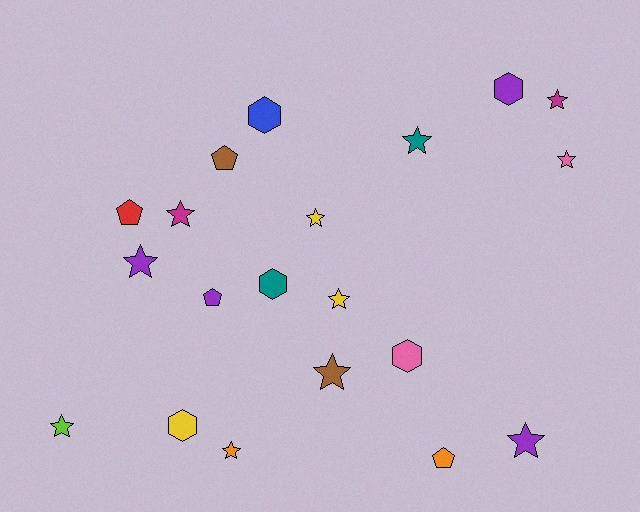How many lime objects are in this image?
There is 1 lime object.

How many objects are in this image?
There are 20 objects.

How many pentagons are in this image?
There are 4 pentagons.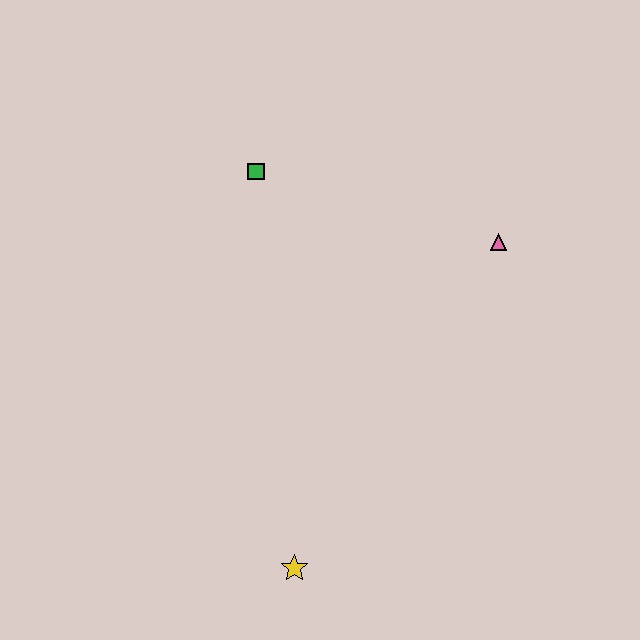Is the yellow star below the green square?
Yes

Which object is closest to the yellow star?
The pink triangle is closest to the yellow star.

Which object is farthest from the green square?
The yellow star is farthest from the green square.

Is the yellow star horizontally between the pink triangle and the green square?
Yes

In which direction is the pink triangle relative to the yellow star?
The pink triangle is above the yellow star.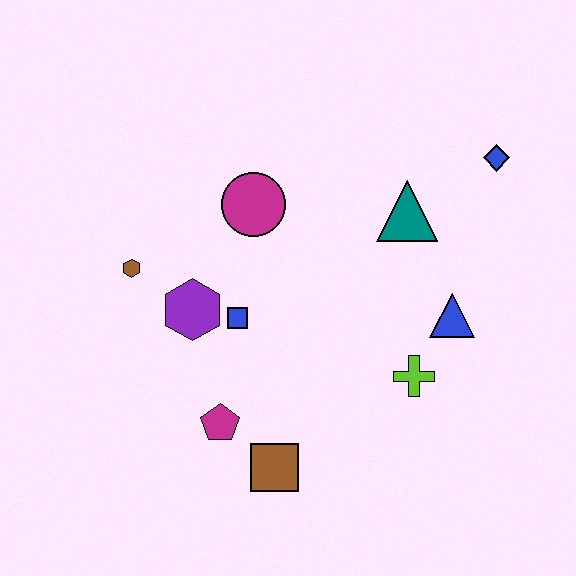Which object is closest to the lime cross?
The blue triangle is closest to the lime cross.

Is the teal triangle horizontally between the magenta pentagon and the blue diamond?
Yes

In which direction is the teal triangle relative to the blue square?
The teal triangle is to the right of the blue square.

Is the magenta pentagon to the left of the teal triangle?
Yes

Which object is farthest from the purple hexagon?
The blue diamond is farthest from the purple hexagon.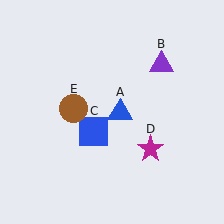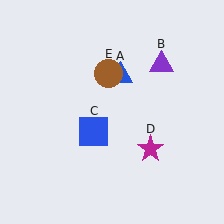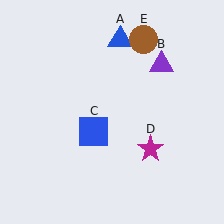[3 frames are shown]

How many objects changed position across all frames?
2 objects changed position: blue triangle (object A), brown circle (object E).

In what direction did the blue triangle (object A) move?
The blue triangle (object A) moved up.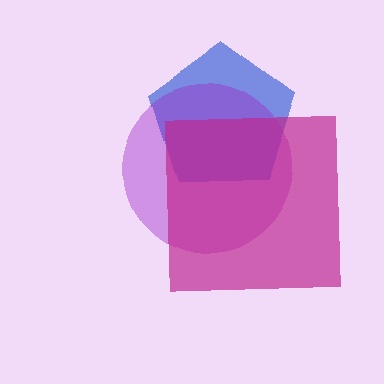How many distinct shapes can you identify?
There are 3 distinct shapes: a blue pentagon, a purple circle, a magenta square.